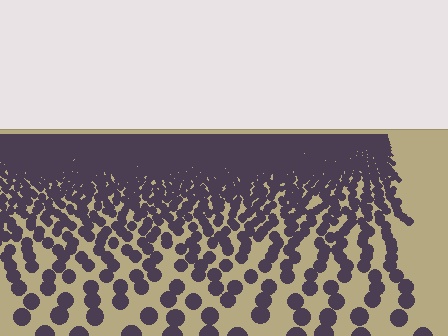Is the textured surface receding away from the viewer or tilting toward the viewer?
The surface is receding away from the viewer. Texture elements get smaller and denser toward the top.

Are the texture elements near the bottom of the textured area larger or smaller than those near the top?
Larger. Near the bottom, elements are closer to the viewer and appear at a bigger on-screen size.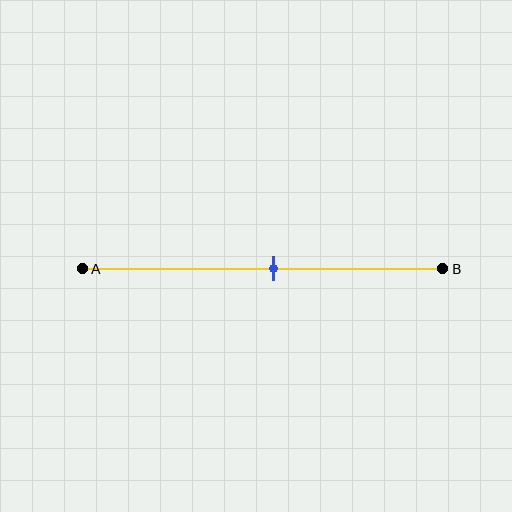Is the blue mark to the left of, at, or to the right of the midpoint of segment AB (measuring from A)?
The blue mark is to the right of the midpoint of segment AB.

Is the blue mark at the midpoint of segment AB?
No, the mark is at about 55% from A, not at the 50% midpoint.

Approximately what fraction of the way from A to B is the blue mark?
The blue mark is approximately 55% of the way from A to B.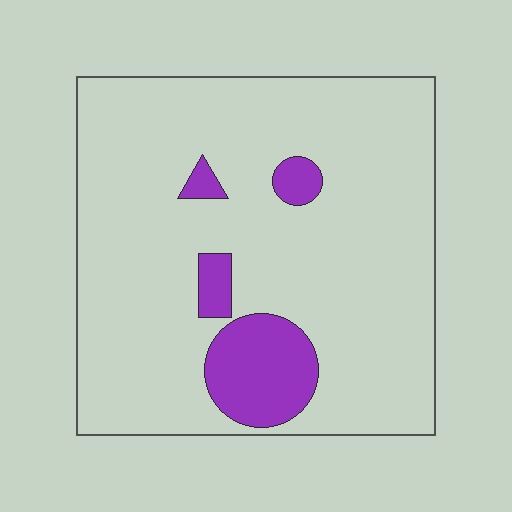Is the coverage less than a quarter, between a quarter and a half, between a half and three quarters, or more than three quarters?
Less than a quarter.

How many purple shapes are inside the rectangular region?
4.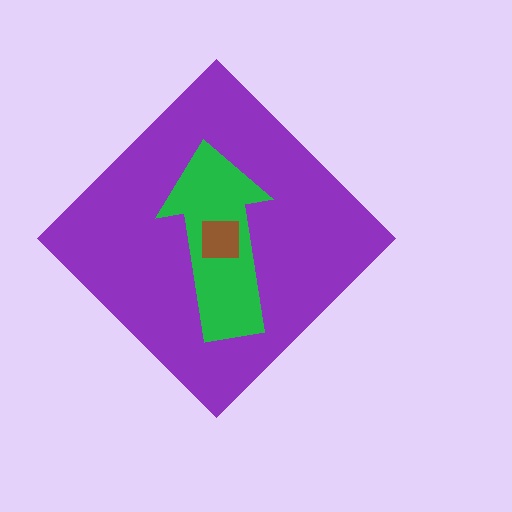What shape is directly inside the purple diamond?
The green arrow.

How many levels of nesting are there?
3.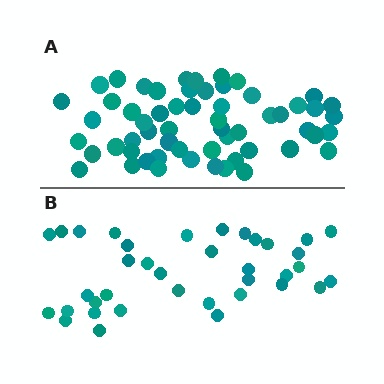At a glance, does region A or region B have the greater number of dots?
Region A (the top region) has more dots.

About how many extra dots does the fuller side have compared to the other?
Region A has approximately 20 more dots than region B.